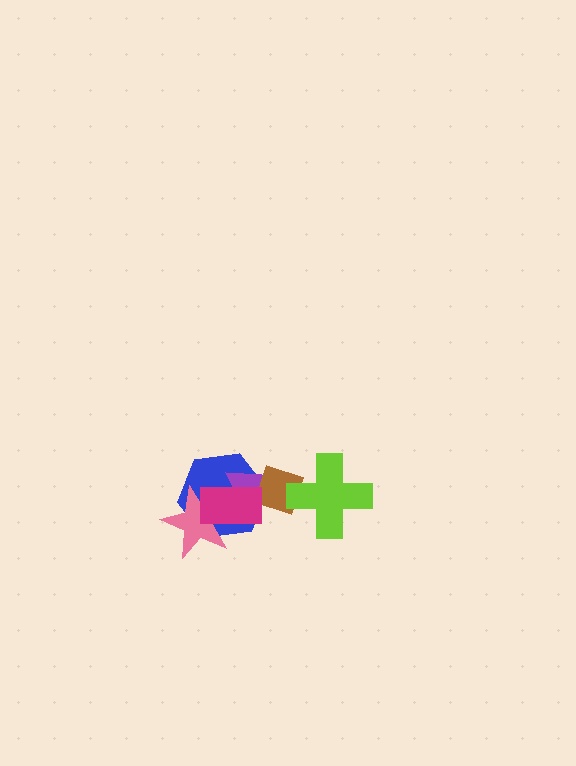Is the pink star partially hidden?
Yes, it is partially covered by another shape.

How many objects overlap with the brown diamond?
4 objects overlap with the brown diamond.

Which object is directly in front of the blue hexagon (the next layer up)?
The purple triangle is directly in front of the blue hexagon.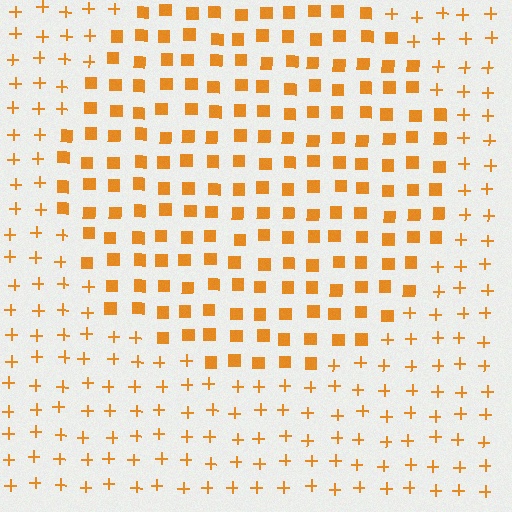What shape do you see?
I see a circle.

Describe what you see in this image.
The image is filled with small orange elements arranged in a uniform grid. A circle-shaped region contains squares, while the surrounding area contains plus signs. The boundary is defined purely by the change in element shape.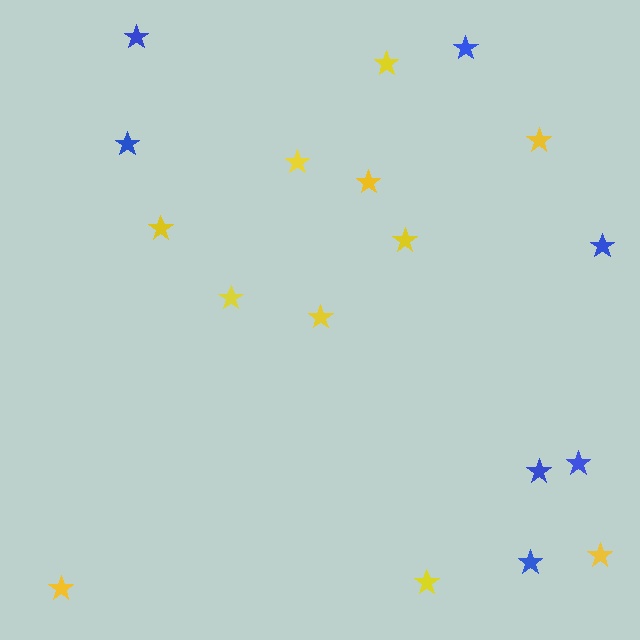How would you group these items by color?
There are 2 groups: one group of blue stars (7) and one group of yellow stars (11).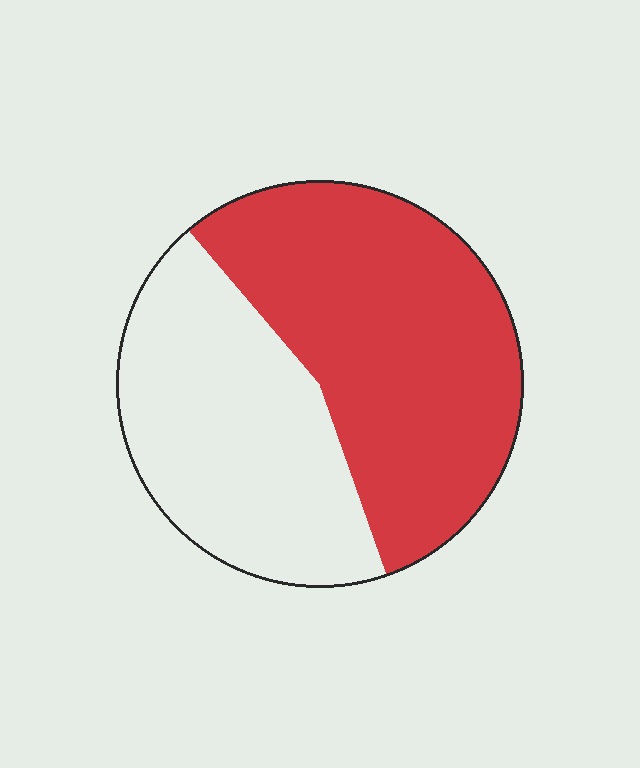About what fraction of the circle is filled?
About three fifths (3/5).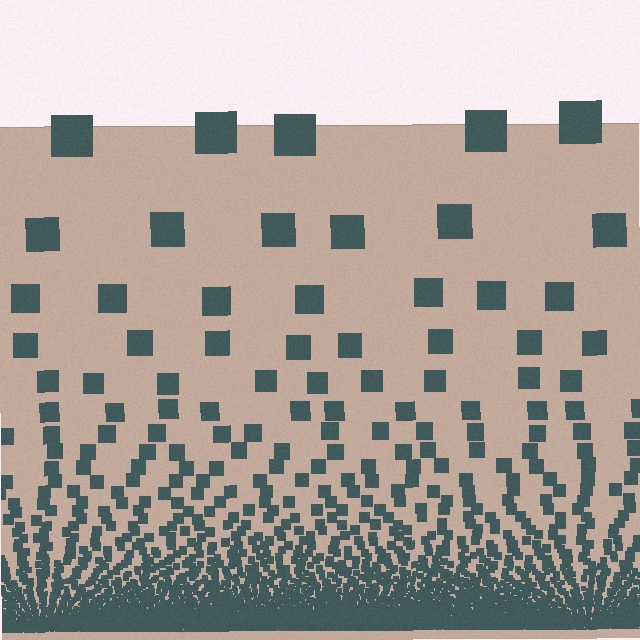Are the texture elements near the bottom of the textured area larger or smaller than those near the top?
Smaller. The gradient is inverted — elements near the bottom are smaller and denser.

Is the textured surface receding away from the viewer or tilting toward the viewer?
The surface appears to tilt toward the viewer. Texture elements get larger and sparser toward the top.